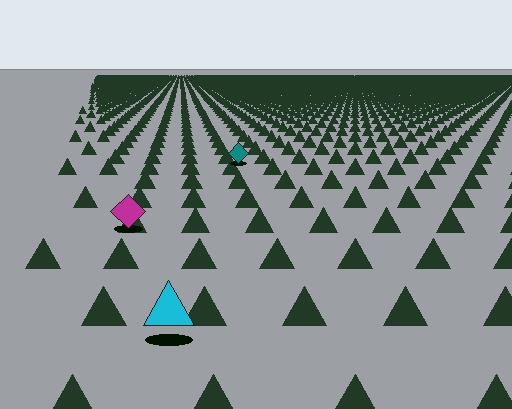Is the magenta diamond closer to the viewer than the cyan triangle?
No. The cyan triangle is closer — you can tell from the texture gradient: the ground texture is coarser near it.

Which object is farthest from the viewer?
The teal diamond is farthest from the viewer. It appears smaller and the ground texture around it is denser.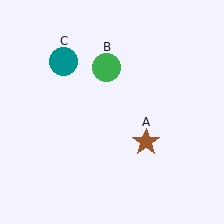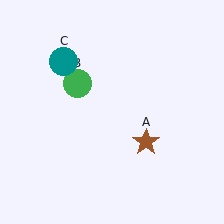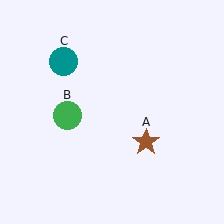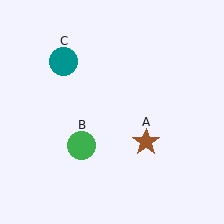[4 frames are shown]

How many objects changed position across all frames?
1 object changed position: green circle (object B).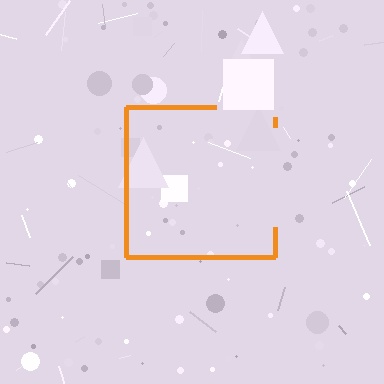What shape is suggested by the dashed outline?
The dashed outline suggests a square.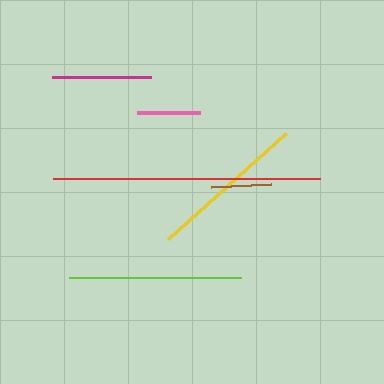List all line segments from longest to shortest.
From longest to shortest: red, lime, yellow, magenta, pink, brown.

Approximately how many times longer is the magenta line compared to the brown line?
The magenta line is approximately 1.6 times the length of the brown line.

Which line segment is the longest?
The red line is the longest at approximately 267 pixels.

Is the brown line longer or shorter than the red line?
The red line is longer than the brown line.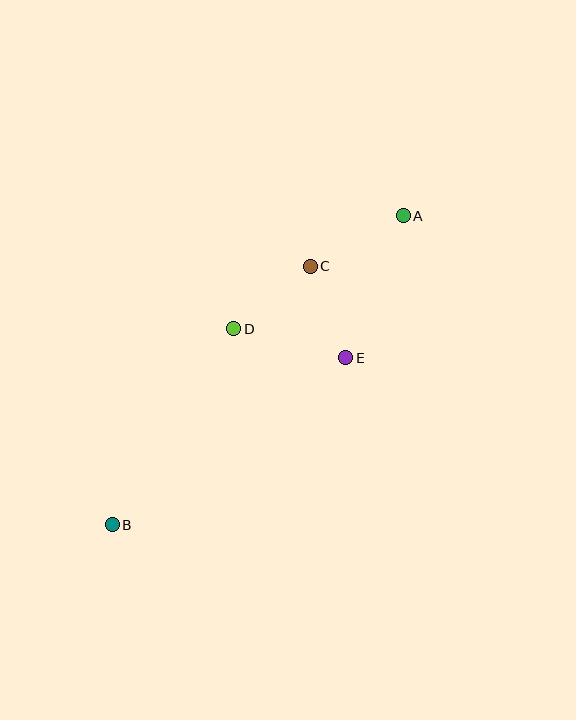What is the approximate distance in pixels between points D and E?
The distance between D and E is approximately 116 pixels.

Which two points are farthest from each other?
Points A and B are farthest from each other.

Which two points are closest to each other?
Points C and E are closest to each other.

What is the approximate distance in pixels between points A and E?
The distance between A and E is approximately 153 pixels.